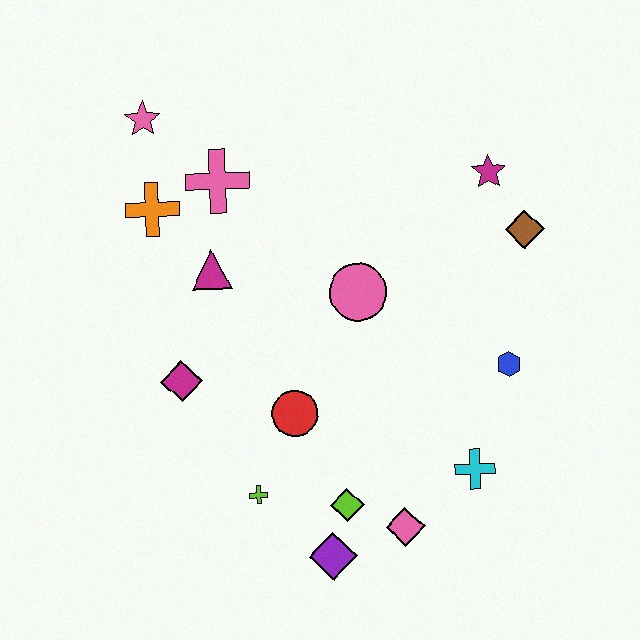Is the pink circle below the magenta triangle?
Yes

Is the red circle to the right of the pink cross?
Yes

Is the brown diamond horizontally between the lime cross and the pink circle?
No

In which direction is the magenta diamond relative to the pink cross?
The magenta diamond is below the pink cross.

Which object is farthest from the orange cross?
The cyan cross is farthest from the orange cross.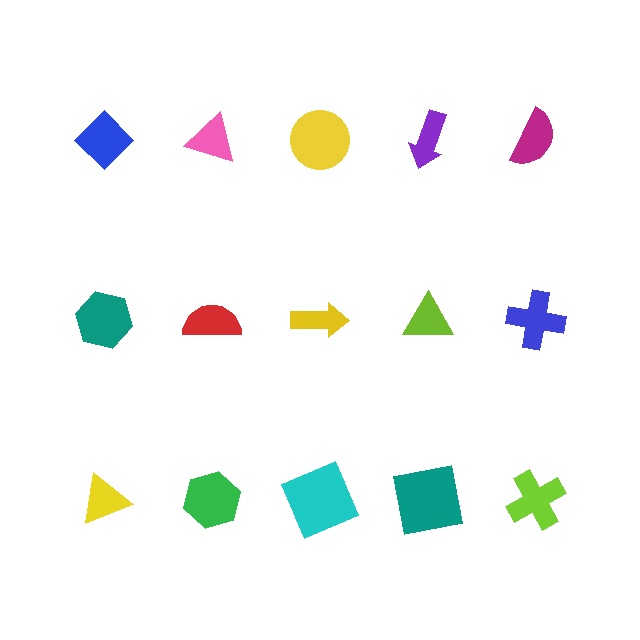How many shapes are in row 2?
5 shapes.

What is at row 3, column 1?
A yellow triangle.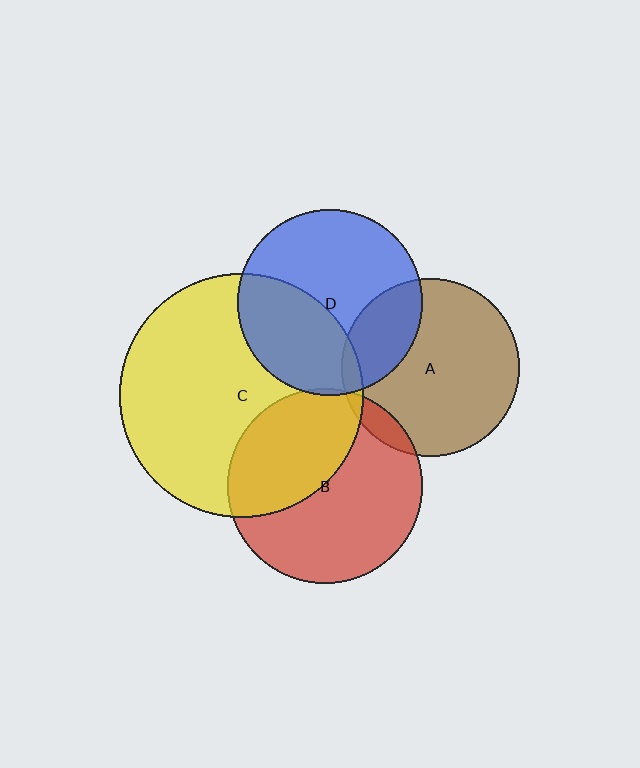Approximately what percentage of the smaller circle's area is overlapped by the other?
Approximately 10%.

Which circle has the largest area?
Circle C (yellow).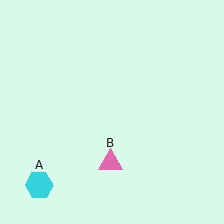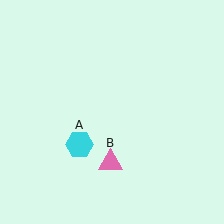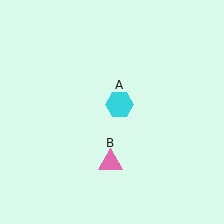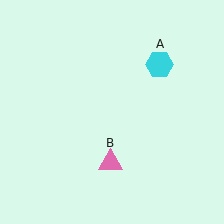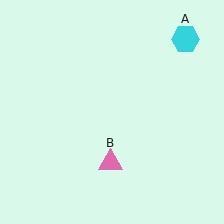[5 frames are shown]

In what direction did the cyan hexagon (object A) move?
The cyan hexagon (object A) moved up and to the right.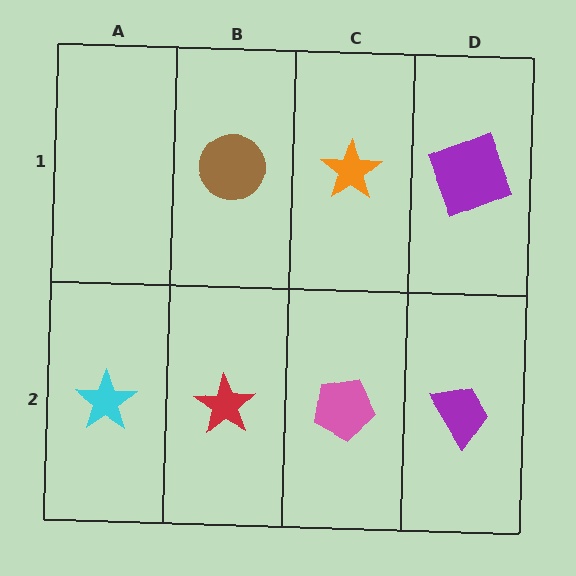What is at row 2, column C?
A pink pentagon.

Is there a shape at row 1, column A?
No, that cell is empty.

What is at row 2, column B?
A red star.